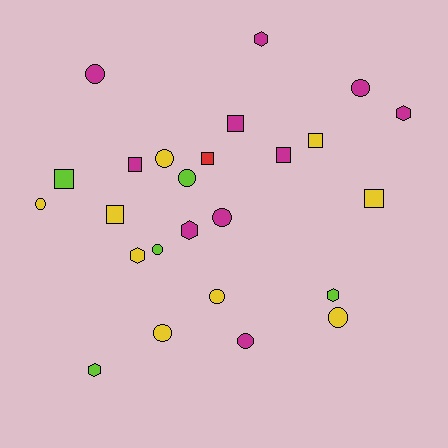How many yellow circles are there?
There are 5 yellow circles.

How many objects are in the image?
There are 25 objects.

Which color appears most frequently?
Magenta, with 10 objects.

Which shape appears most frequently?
Circle, with 11 objects.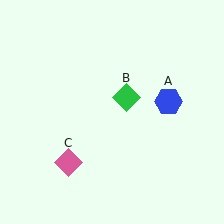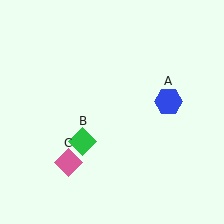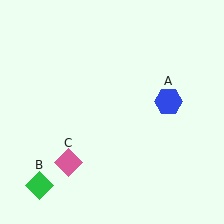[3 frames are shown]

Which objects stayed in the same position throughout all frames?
Blue hexagon (object A) and pink diamond (object C) remained stationary.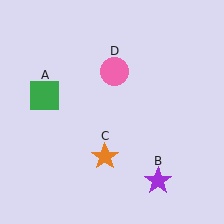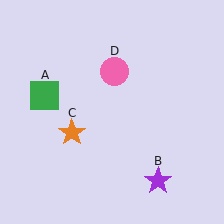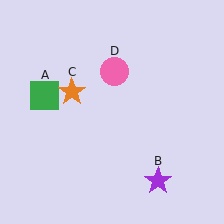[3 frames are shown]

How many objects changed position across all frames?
1 object changed position: orange star (object C).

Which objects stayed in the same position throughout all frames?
Green square (object A) and purple star (object B) and pink circle (object D) remained stationary.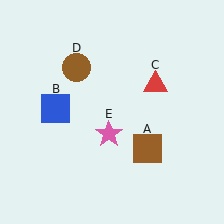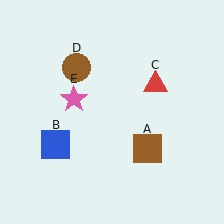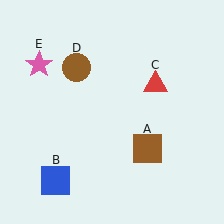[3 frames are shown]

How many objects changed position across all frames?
2 objects changed position: blue square (object B), pink star (object E).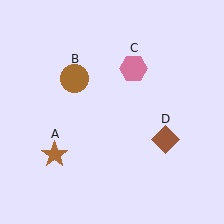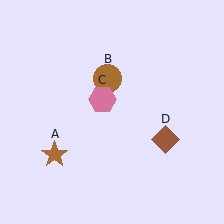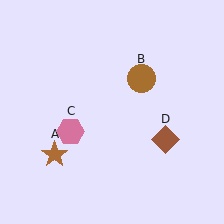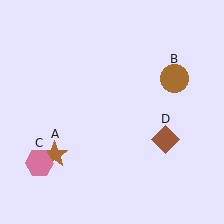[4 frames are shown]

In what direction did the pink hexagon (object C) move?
The pink hexagon (object C) moved down and to the left.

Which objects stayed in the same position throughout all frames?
Brown star (object A) and brown diamond (object D) remained stationary.